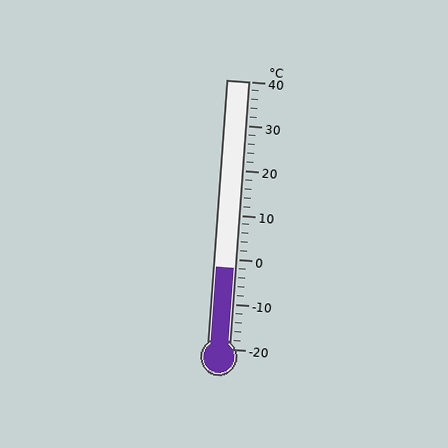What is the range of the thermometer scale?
The thermometer scale ranges from -20°C to 40°C.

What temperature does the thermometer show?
The thermometer shows approximately -2°C.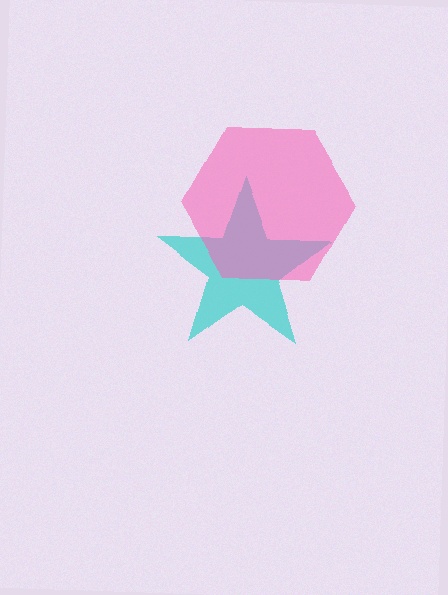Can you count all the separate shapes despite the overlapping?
Yes, there are 2 separate shapes.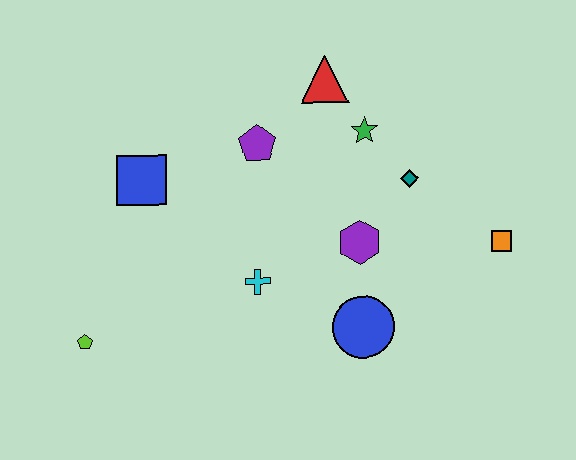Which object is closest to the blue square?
The purple pentagon is closest to the blue square.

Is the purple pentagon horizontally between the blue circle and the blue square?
Yes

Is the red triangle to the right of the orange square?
No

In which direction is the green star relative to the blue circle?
The green star is above the blue circle.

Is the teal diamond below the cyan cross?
No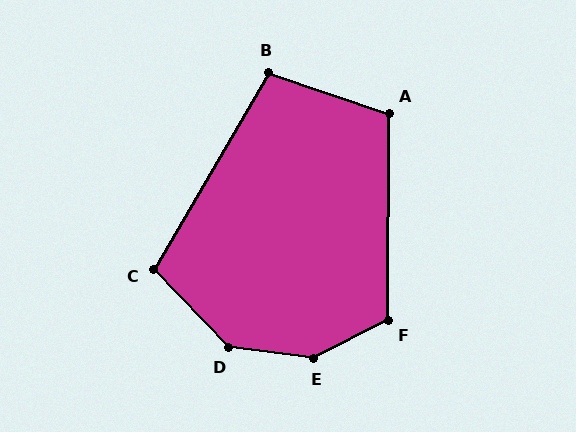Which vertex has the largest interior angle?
E, at approximately 146 degrees.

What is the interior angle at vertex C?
Approximately 106 degrees (obtuse).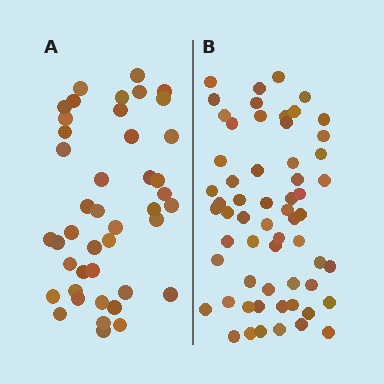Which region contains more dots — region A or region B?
Region B (the right region) has more dots.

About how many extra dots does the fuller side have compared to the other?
Region B has approximately 15 more dots than region A.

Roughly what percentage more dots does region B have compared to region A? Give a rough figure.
About 40% more.